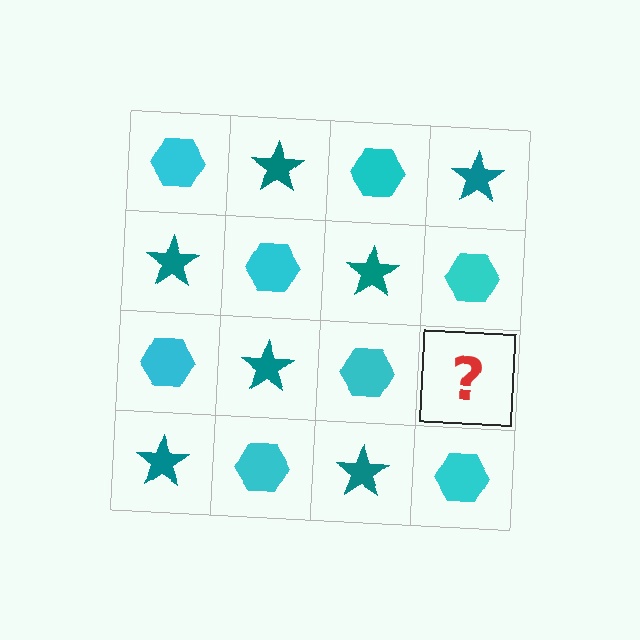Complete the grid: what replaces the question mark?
The question mark should be replaced with a teal star.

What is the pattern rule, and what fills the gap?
The rule is that it alternates cyan hexagon and teal star in a checkerboard pattern. The gap should be filled with a teal star.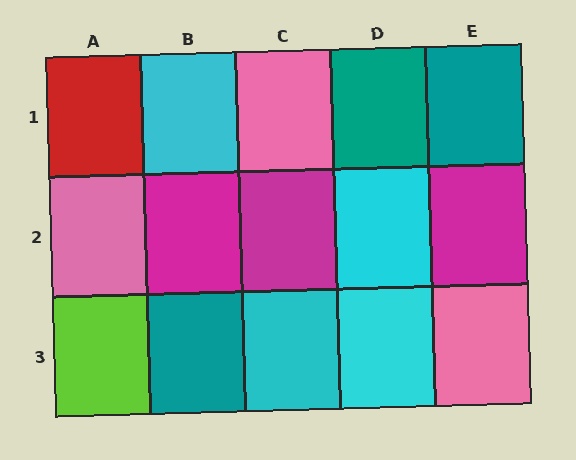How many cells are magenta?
3 cells are magenta.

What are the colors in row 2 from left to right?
Pink, magenta, magenta, cyan, magenta.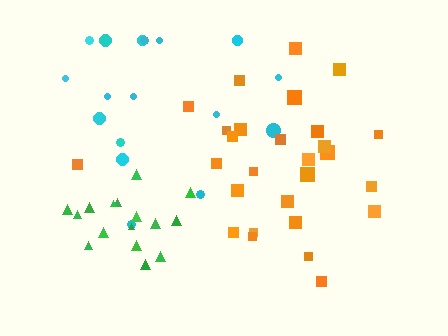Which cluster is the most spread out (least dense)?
Cyan.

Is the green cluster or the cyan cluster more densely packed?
Green.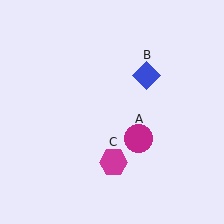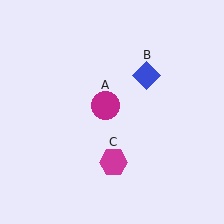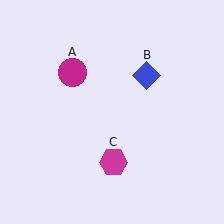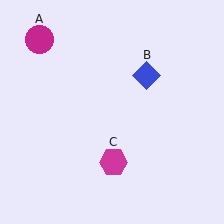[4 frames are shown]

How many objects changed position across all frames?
1 object changed position: magenta circle (object A).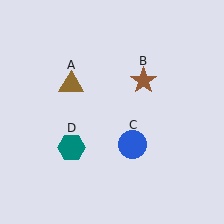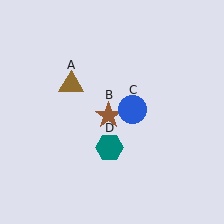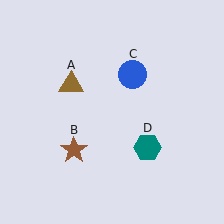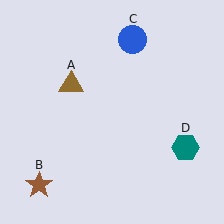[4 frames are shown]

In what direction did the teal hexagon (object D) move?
The teal hexagon (object D) moved right.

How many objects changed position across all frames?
3 objects changed position: brown star (object B), blue circle (object C), teal hexagon (object D).